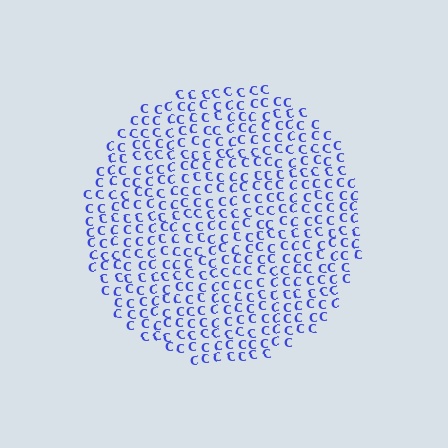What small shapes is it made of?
It is made of small letter C's.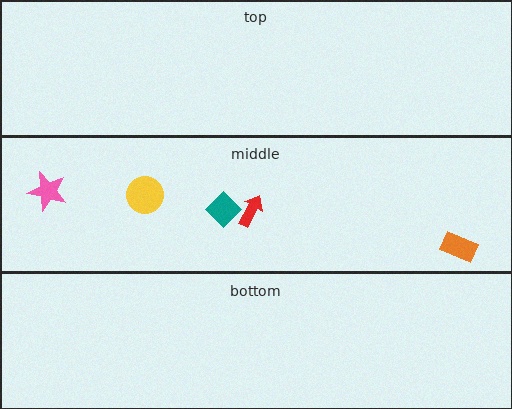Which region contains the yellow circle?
The middle region.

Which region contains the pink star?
The middle region.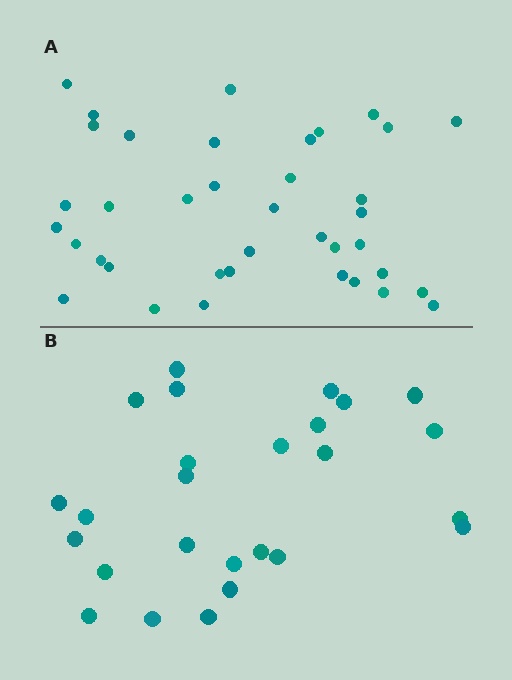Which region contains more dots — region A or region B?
Region A (the top region) has more dots.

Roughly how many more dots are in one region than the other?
Region A has roughly 12 or so more dots than region B.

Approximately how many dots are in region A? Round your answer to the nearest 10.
About 40 dots. (The exact count is 38, which rounds to 40.)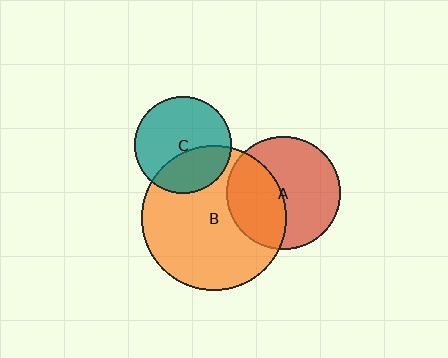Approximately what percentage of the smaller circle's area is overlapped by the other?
Approximately 35%.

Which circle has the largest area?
Circle B (orange).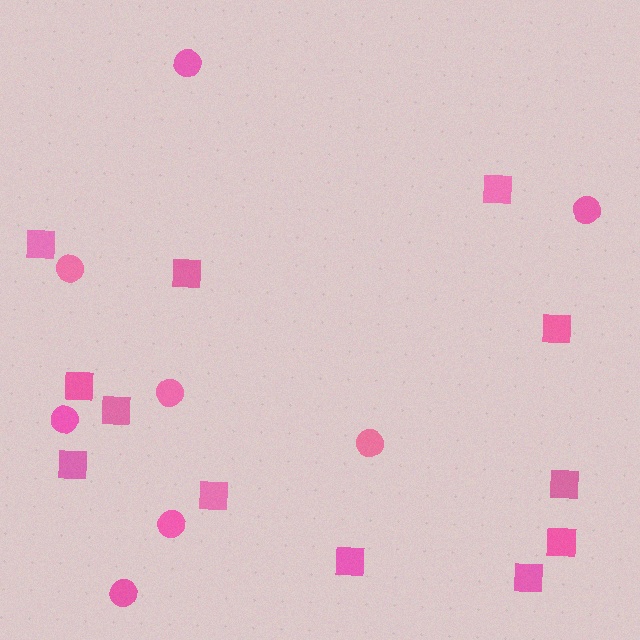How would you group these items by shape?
There are 2 groups: one group of circles (8) and one group of squares (12).